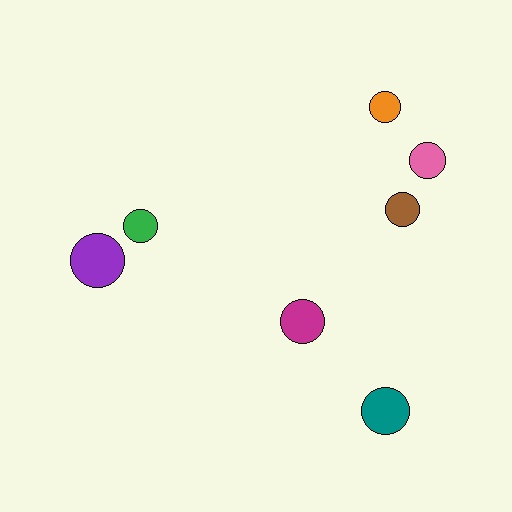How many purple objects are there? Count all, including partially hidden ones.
There is 1 purple object.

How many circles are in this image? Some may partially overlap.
There are 7 circles.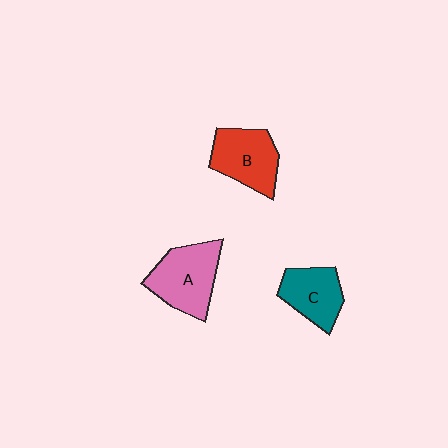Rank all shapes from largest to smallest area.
From largest to smallest: A (pink), B (red), C (teal).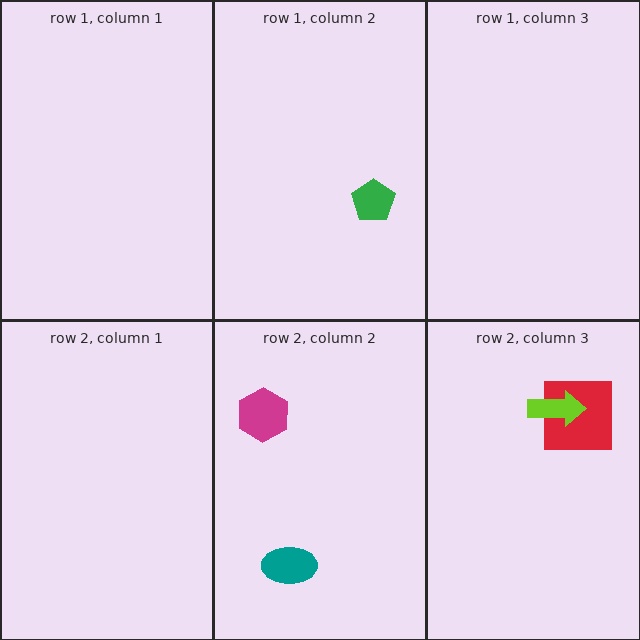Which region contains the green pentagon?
The row 1, column 2 region.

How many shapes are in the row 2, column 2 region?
2.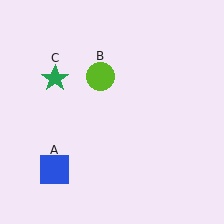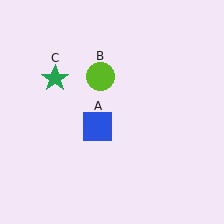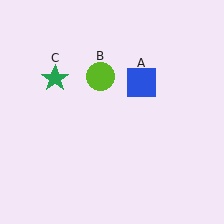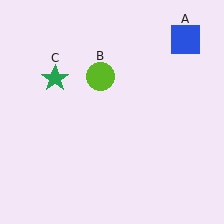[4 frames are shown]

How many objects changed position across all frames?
1 object changed position: blue square (object A).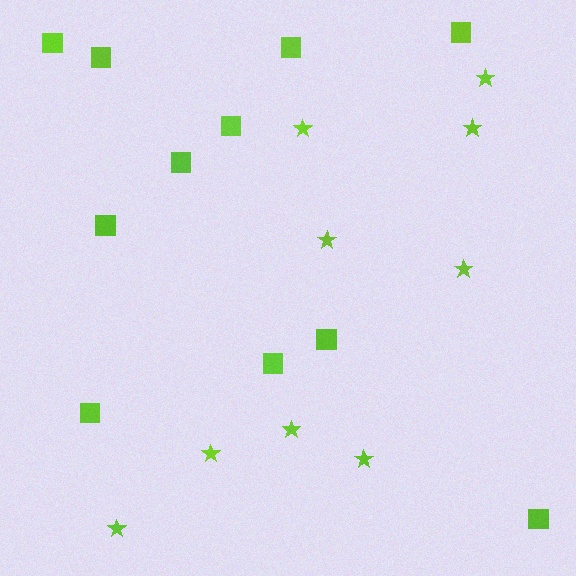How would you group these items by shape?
There are 2 groups: one group of squares (11) and one group of stars (9).